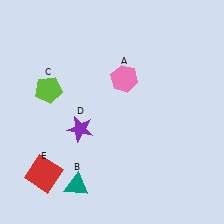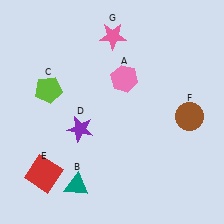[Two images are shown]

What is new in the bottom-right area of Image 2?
A brown circle (F) was added in the bottom-right area of Image 2.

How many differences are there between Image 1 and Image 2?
There are 2 differences between the two images.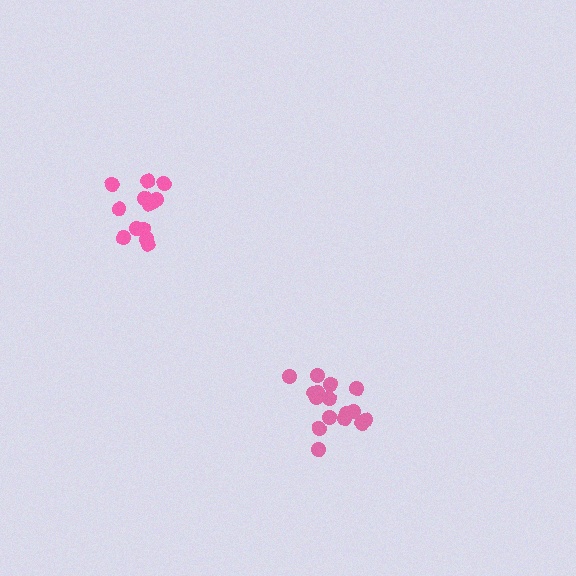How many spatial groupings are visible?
There are 2 spatial groupings.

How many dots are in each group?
Group 1: 13 dots, Group 2: 16 dots (29 total).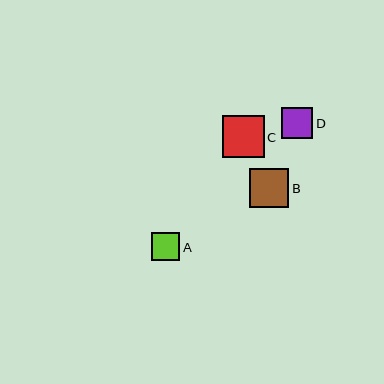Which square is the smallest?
Square A is the smallest with a size of approximately 28 pixels.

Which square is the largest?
Square C is the largest with a size of approximately 42 pixels.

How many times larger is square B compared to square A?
Square B is approximately 1.4 times the size of square A.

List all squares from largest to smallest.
From largest to smallest: C, B, D, A.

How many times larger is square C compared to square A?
Square C is approximately 1.5 times the size of square A.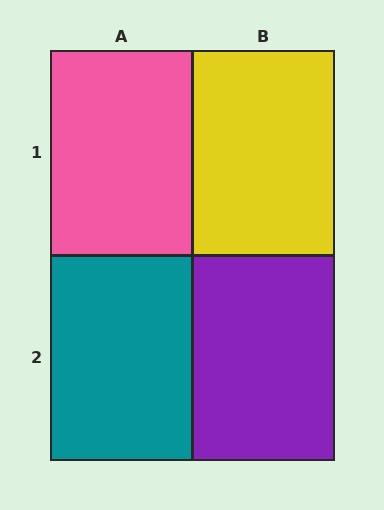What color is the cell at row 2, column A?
Teal.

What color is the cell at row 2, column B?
Purple.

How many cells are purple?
1 cell is purple.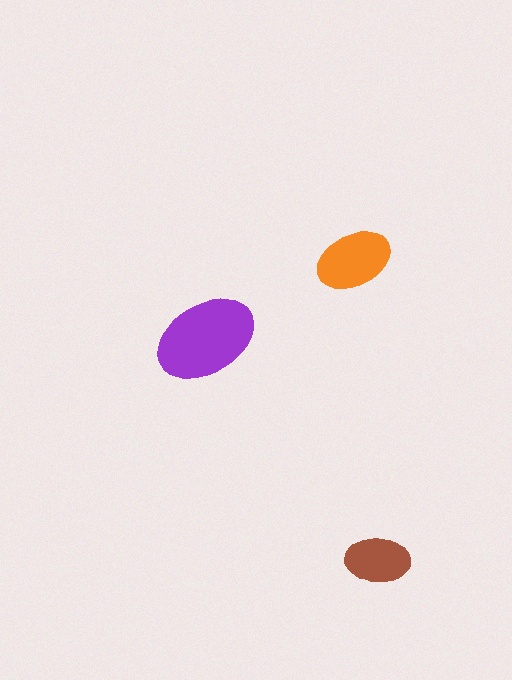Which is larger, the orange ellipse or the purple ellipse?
The purple one.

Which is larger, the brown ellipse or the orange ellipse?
The orange one.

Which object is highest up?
The orange ellipse is topmost.